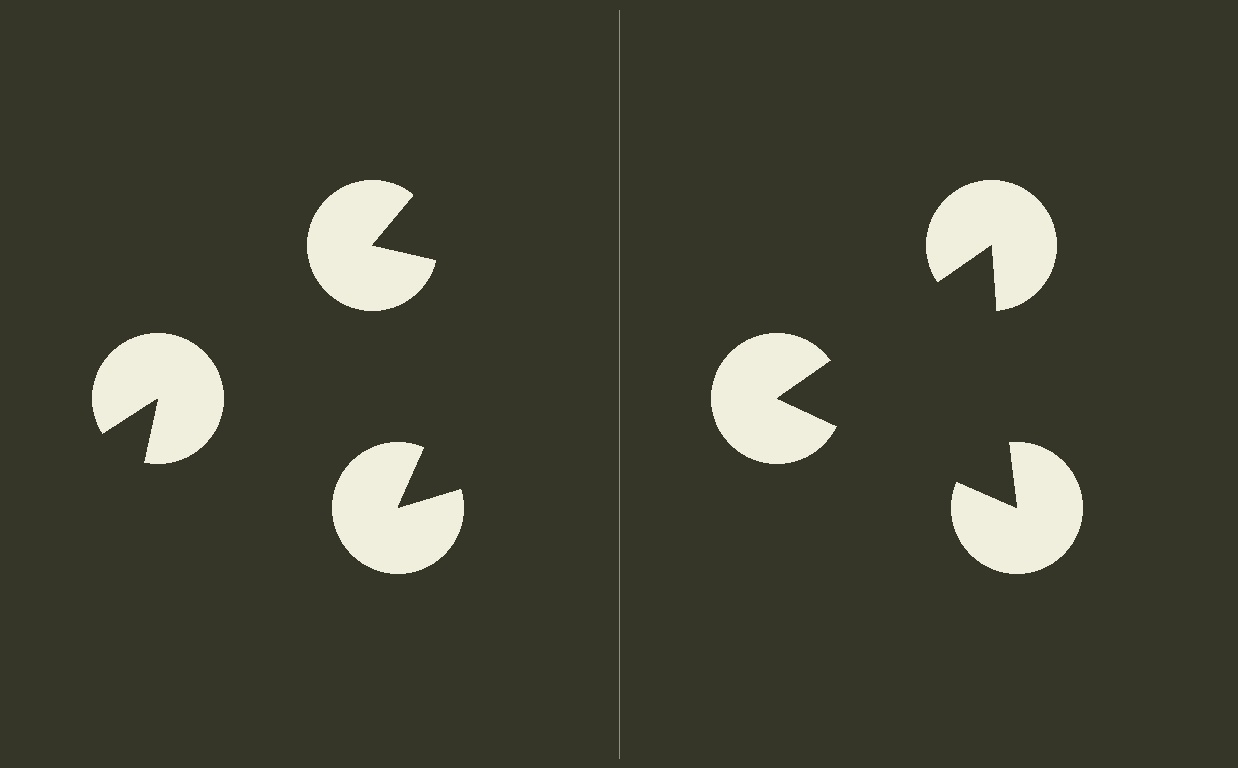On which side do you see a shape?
An illusory triangle appears on the right side. On the left side the wedge cuts are rotated, so no coherent shape forms.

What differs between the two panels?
The pac-man discs are positioned identically on both sides; only the wedge orientations differ. On the right they align to a triangle; on the left they are misaligned.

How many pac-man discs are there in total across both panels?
6 — 3 on each side.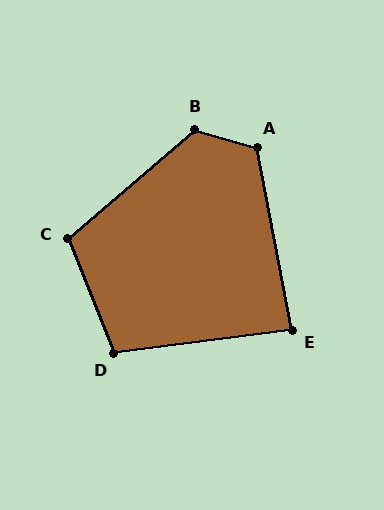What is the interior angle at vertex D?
Approximately 105 degrees (obtuse).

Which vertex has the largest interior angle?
B, at approximately 123 degrees.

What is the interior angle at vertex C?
Approximately 109 degrees (obtuse).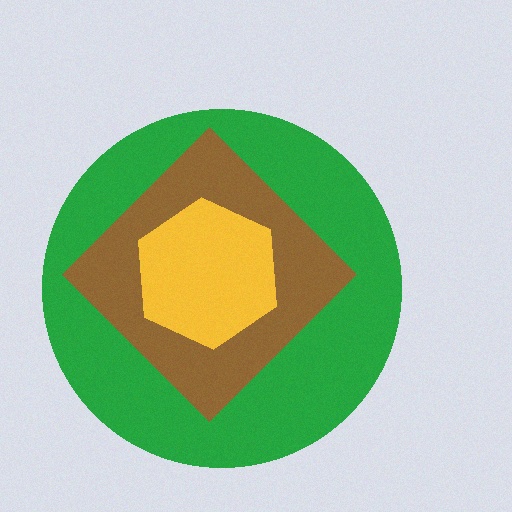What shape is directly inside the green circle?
The brown diamond.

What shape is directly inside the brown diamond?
The yellow hexagon.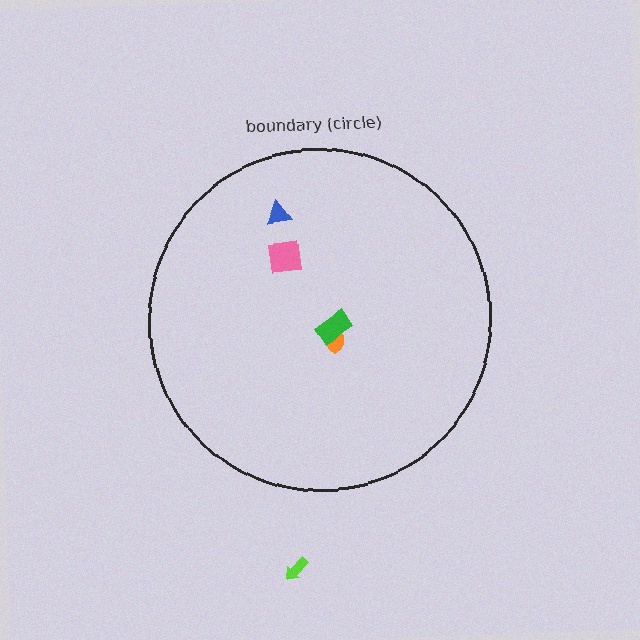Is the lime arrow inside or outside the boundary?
Outside.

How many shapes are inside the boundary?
4 inside, 1 outside.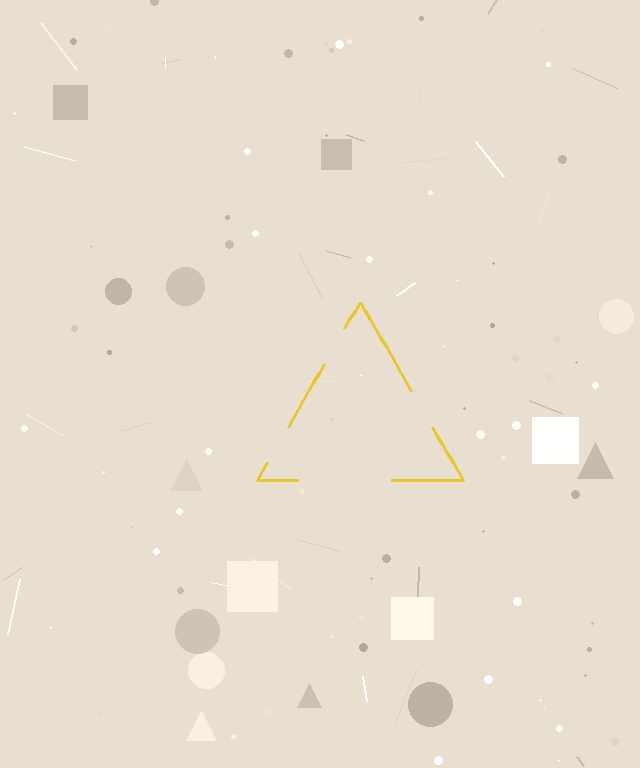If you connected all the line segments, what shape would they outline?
They would outline a triangle.